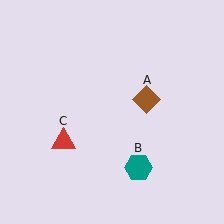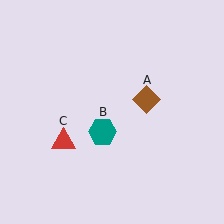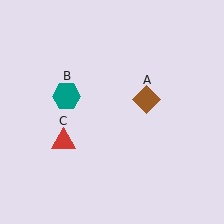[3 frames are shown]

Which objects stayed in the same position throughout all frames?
Brown diamond (object A) and red triangle (object C) remained stationary.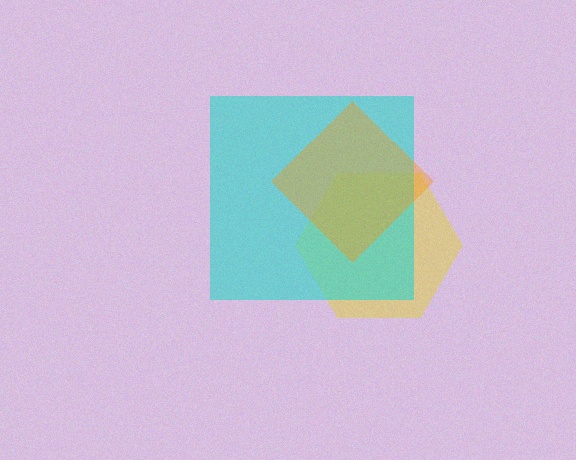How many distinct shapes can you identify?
There are 3 distinct shapes: a yellow hexagon, a cyan square, an orange diamond.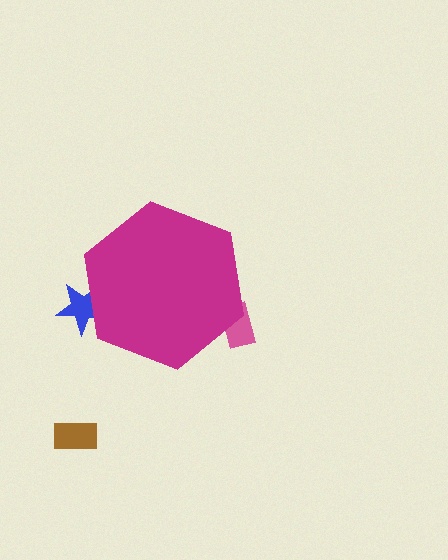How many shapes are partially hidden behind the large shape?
2 shapes are partially hidden.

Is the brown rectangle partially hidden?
No, the brown rectangle is fully visible.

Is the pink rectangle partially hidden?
Yes, the pink rectangle is partially hidden behind the magenta hexagon.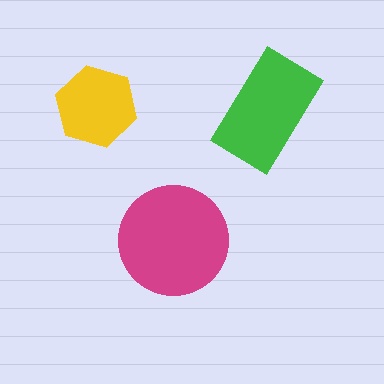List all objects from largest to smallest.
The magenta circle, the green rectangle, the yellow hexagon.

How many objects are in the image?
There are 3 objects in the image.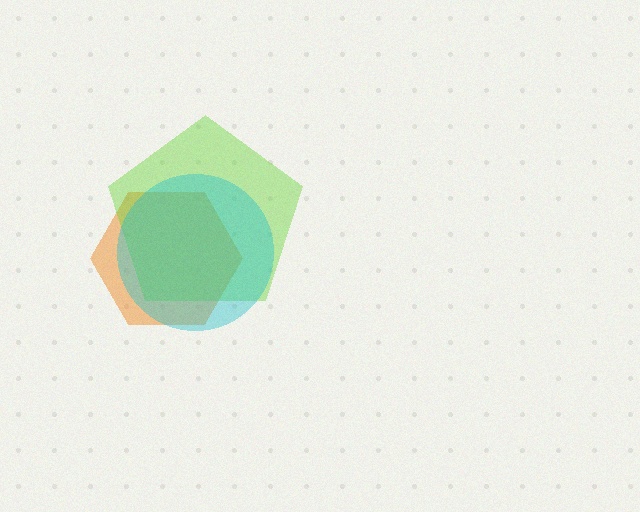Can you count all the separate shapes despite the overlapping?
Yes, there are 3 separate shapes.